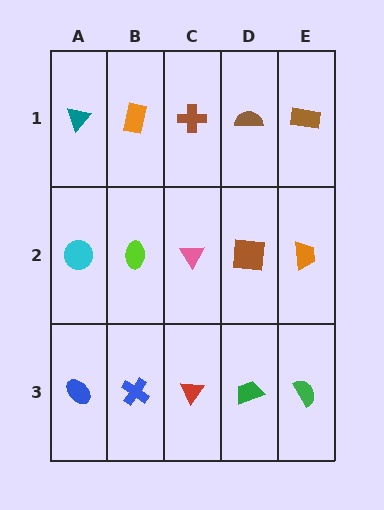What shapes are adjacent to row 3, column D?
A brown square (row 2, column D), a red triangle (row 3, column C), a green semicircle (row 3, column E).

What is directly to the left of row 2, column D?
A pink triangle.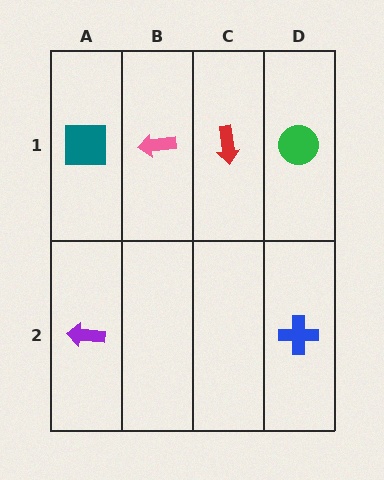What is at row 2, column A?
A purple arrow.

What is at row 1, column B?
A pink arrow.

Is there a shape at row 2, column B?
No, that cell is empty.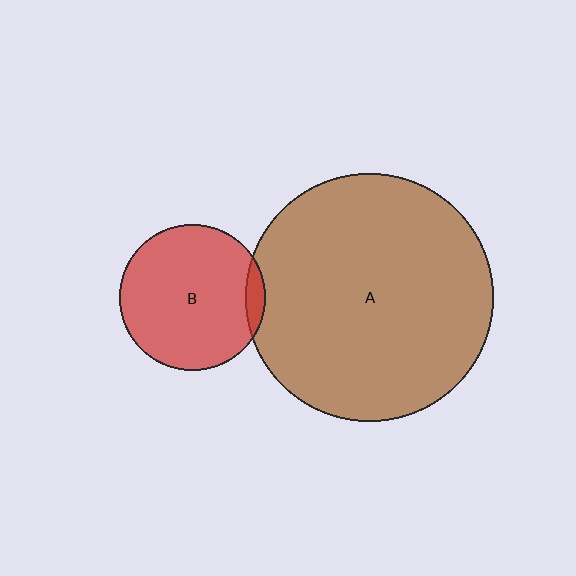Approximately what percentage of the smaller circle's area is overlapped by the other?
Approximately 5%.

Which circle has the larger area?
Circle A (brown).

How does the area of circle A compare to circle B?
Approximately 2.9 times.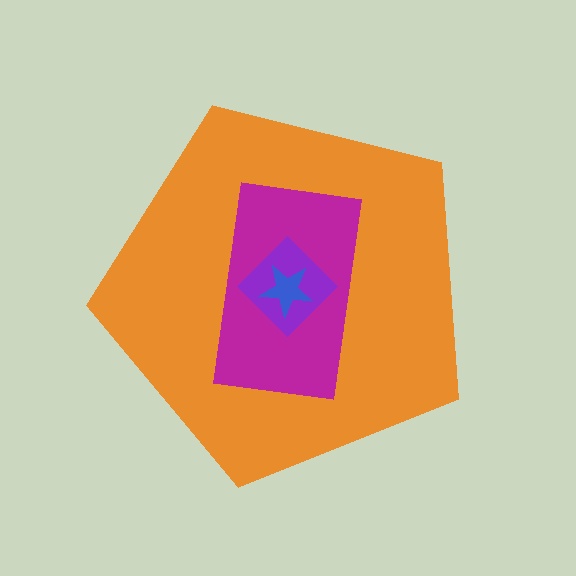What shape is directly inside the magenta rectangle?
The purple diamond.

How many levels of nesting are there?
4.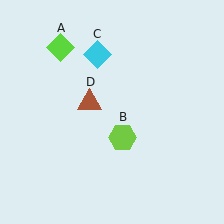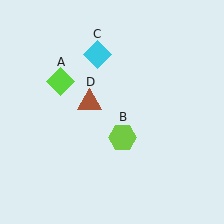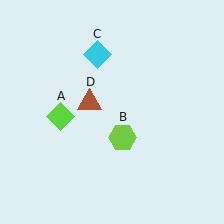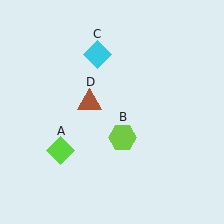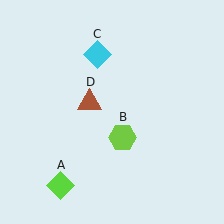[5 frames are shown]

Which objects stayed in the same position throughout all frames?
Lime hexagon (object B) and cyan diamond (object C) and brown triangle (object D) remained stationary.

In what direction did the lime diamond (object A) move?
The lime diamond (object A) moved down.